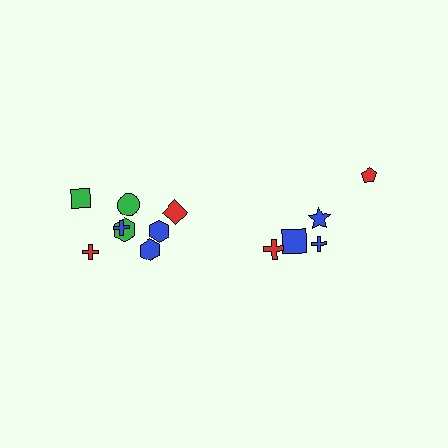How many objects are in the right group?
There are 5 objects.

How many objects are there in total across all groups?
There are 13 objects.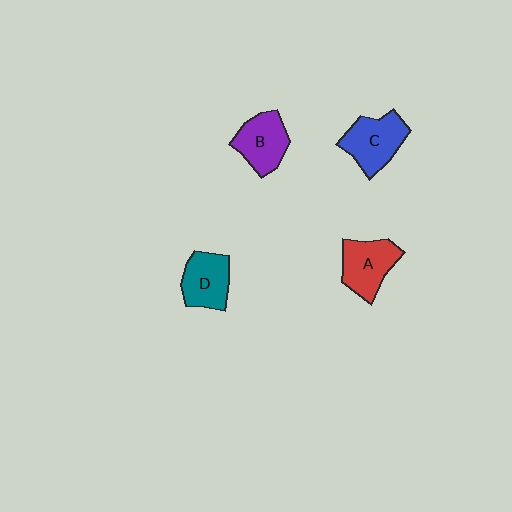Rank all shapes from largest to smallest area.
From largest to smallest: C (blue), A (red), B (purple), D (teal).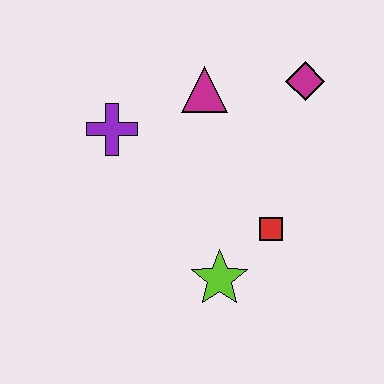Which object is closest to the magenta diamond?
The magenta triangle is closest to the magenta diamond.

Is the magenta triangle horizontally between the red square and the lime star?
No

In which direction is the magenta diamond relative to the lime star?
The magenta diamond is above the lime star.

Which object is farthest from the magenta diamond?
The lime star is farthest from the magenta diamond.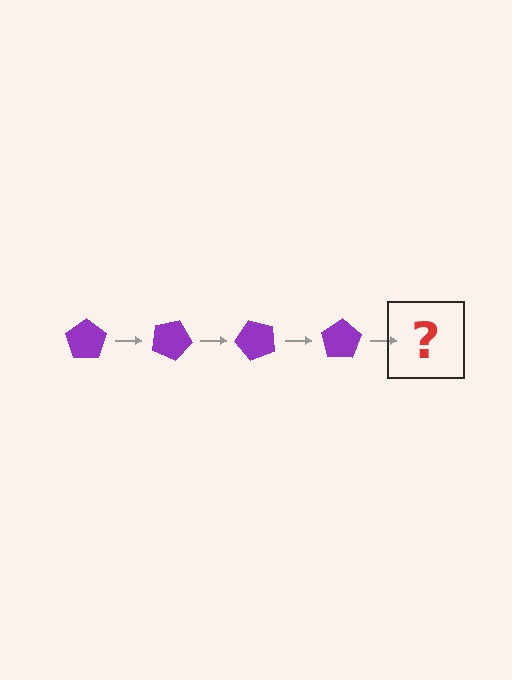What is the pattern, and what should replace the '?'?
The pattern is that the pentagon rotates 25 degrees each step. The '?' should be a purple pentagon rotated 100 degrees.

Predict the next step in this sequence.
The next step is a purple pentagon rotated 100 degrees.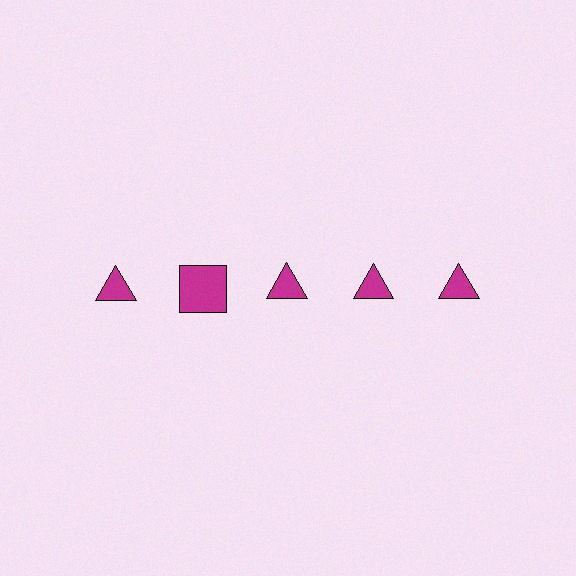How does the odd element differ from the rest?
It has a different shape: square instead of triangle.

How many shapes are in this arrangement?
There are 5 shapes arranged in a grid pattern.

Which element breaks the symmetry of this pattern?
The magenta square in the top row, second from left column breaks the symmetry. All other shapes are magenta triangles.